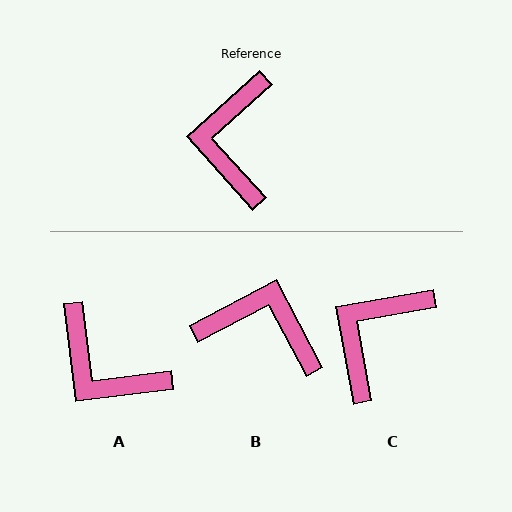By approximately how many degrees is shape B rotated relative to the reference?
Approximately 104 degrees clockwise.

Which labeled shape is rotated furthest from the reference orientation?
B, about 104 degrees away.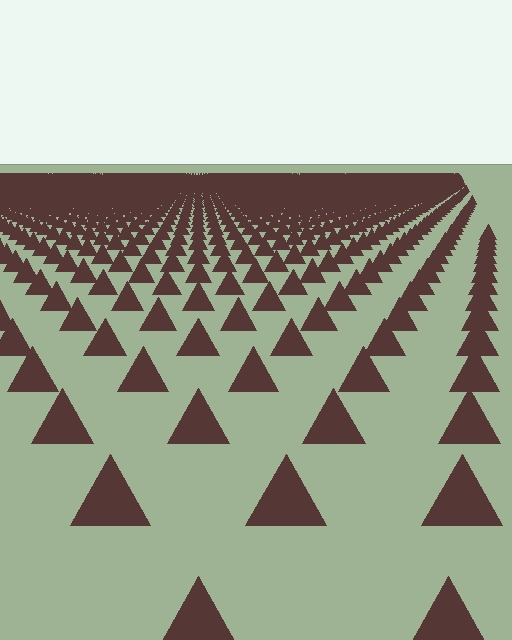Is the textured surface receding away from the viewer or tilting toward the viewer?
The surface is receding away from the viewer. Texture elements get smaller and denser toward the top.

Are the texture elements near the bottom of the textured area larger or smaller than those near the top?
Larger. Near the bottom, elements are closer to the viewer and appear at a bigger on-screen size.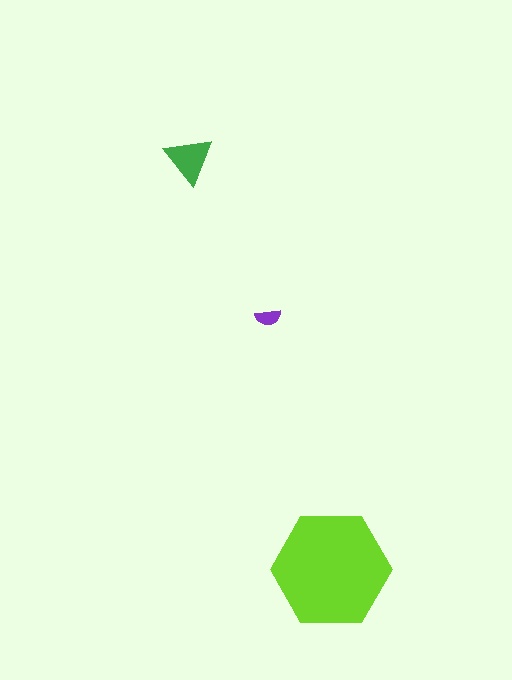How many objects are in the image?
There are 3 objects in the image.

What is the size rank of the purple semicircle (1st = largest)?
3rd.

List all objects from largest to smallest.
The lime hexagon, the green triangle, the purple semicircle.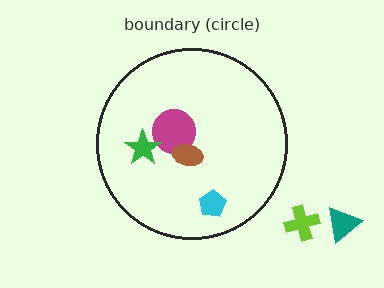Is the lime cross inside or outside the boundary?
Outside.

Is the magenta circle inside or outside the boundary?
Inside.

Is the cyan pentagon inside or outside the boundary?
Inside.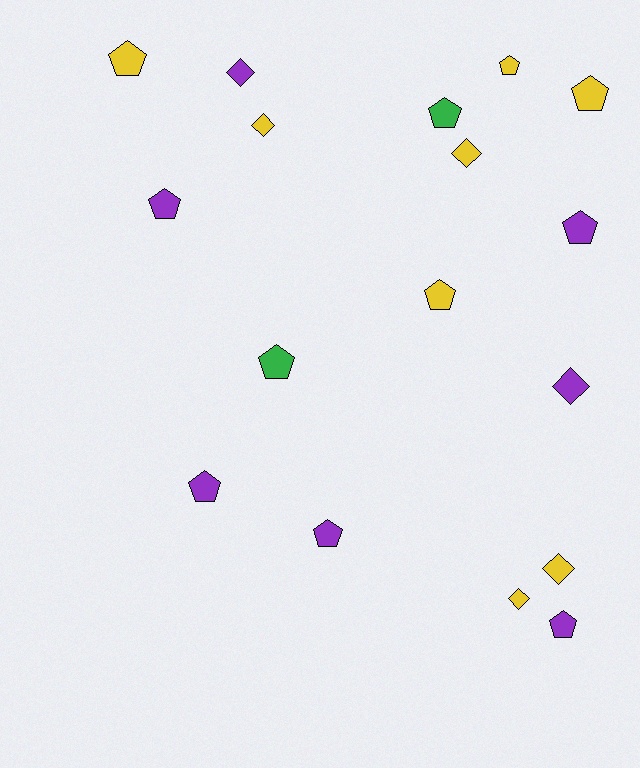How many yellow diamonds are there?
There are 4 yellow diamonds.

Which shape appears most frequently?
Pentagon, with 11 objects.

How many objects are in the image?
There are 17 objects.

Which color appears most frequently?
Yellow, with 8 objects.